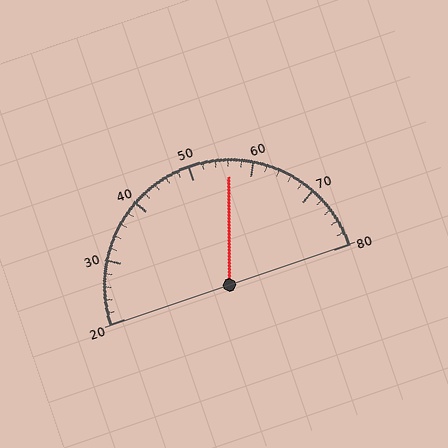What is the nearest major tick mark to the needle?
The nearest major tick mark is 60.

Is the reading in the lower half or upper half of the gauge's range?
The reading is in the upper half of the range (20 to 80).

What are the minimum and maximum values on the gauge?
The gauge ranges from 20 to 80.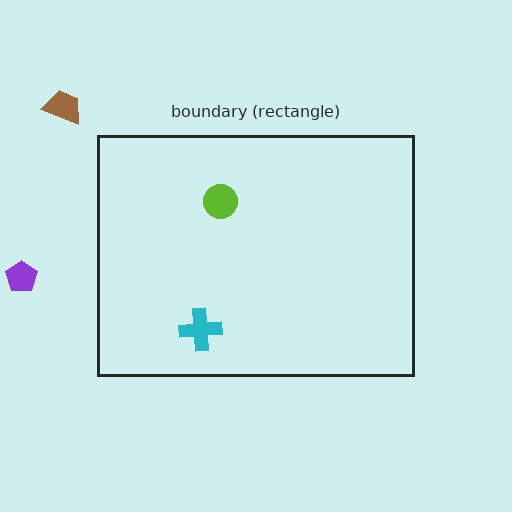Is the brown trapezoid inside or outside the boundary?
Outside.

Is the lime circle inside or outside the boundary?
Inside.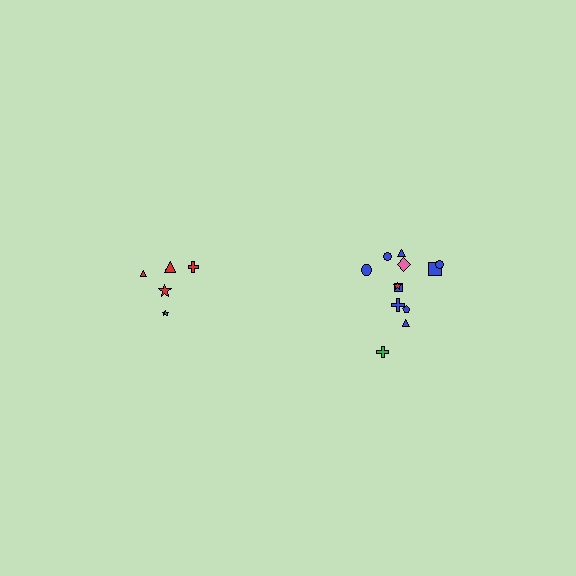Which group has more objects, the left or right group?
The right group.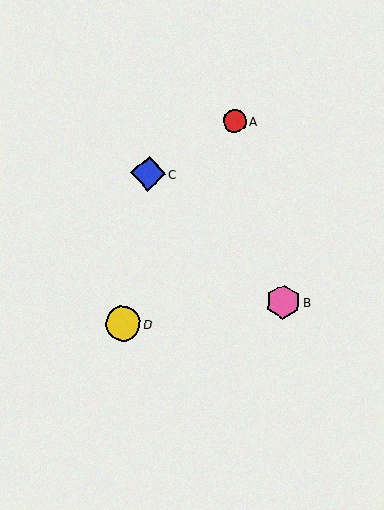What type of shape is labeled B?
Shape B is a pink hexagon.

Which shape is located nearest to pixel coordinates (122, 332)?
The yellow circle (labeled D) at (123, 324) is nearest to that location.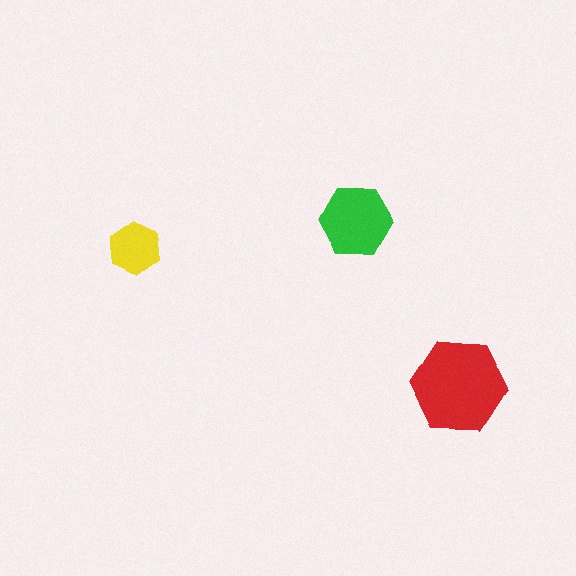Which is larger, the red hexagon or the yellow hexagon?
The red one.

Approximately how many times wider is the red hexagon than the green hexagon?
About 1.5 times wider.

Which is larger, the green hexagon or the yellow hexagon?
The green one.